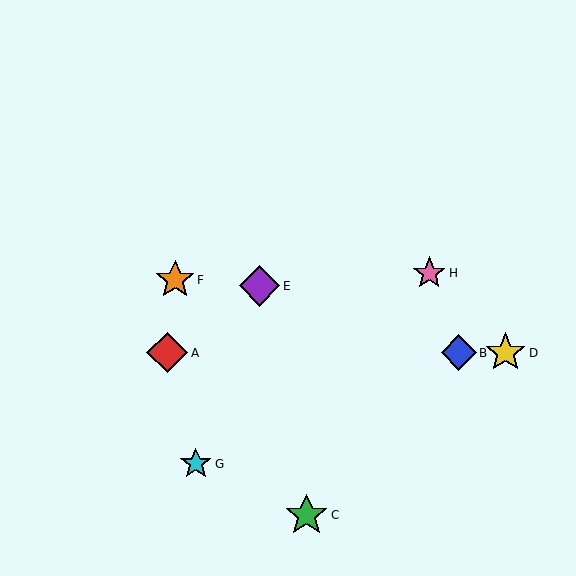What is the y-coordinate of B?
Object B is at y≈353.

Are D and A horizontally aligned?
Yes, both are at y≈353.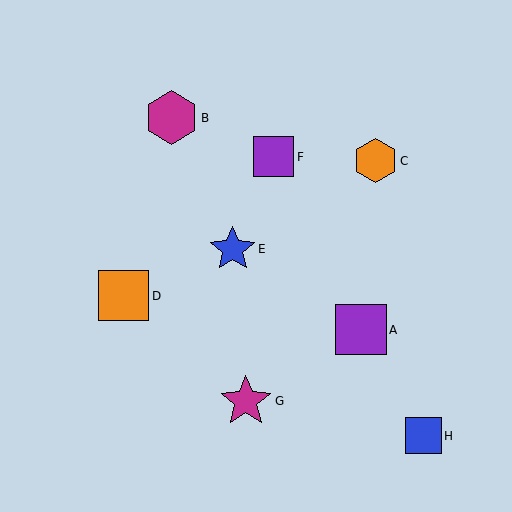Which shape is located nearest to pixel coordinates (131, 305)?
The orange square (labeled D) at (124, 296) is nearest to that location.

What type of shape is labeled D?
Shape D is an orange square.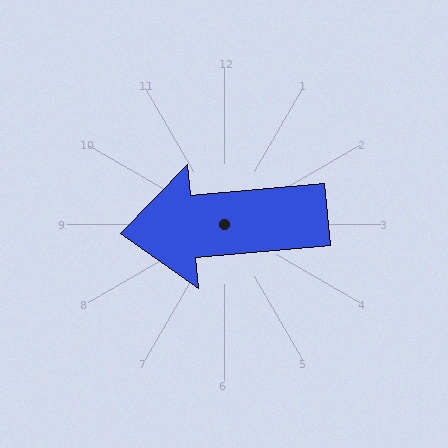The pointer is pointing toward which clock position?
Roughly 9 o'clock.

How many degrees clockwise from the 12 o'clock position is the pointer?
Approximately 265 degrees.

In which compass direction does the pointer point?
West.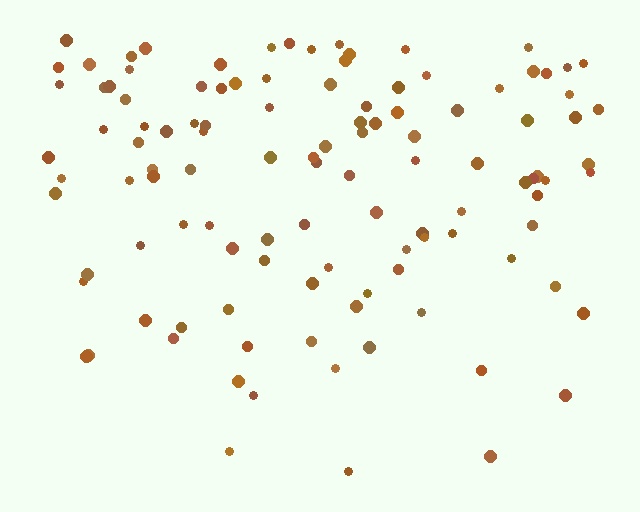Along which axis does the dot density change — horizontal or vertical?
Vertical.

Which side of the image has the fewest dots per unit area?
The bottom.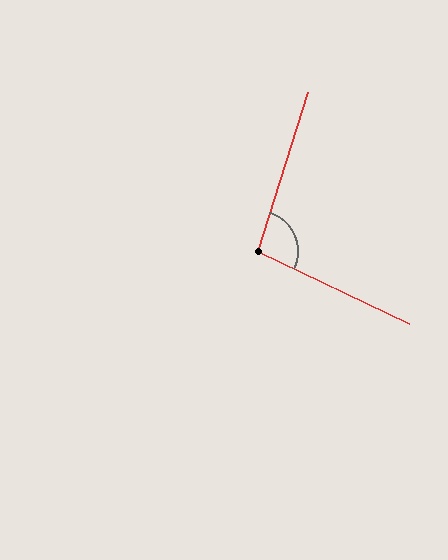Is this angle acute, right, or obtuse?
It is obtuse.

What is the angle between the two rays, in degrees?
Approximately 98 degrees.